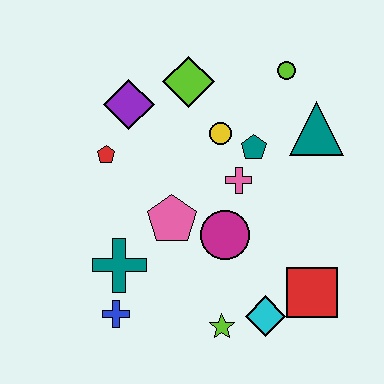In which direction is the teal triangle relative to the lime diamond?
The teal triangle is to the right of the lime diamond.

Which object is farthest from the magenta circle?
The lime circle is farthest from the magenta circle.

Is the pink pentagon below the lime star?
No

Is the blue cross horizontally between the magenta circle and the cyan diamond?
No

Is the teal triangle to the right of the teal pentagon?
Yes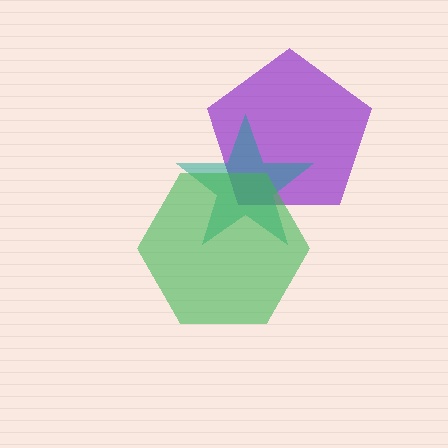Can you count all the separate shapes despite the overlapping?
Yes, there are 3 separate shapes.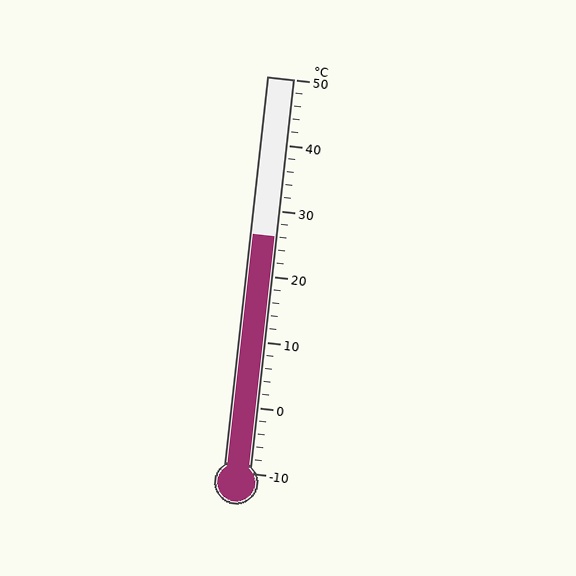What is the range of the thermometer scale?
The thermometer scale ranges from -10°C to 50°C.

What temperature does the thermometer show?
The thermometer shows approximately 26°C.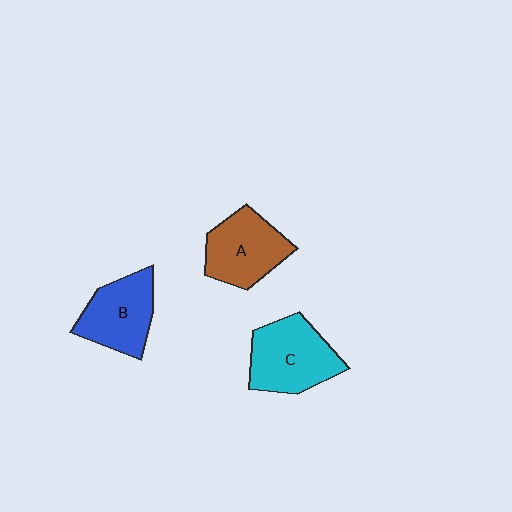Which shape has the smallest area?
Shape B (blue).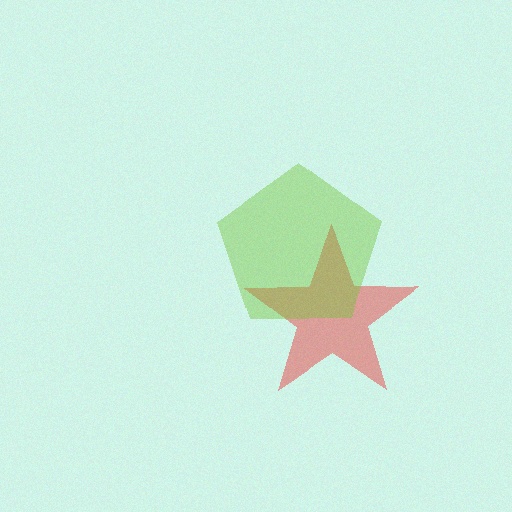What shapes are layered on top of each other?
The layered shapes are: a red star, a lime pentagon.